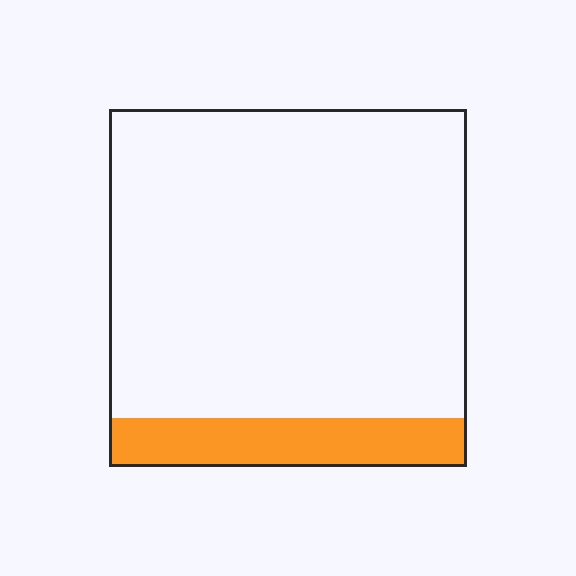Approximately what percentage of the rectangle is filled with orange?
Approximately 15%.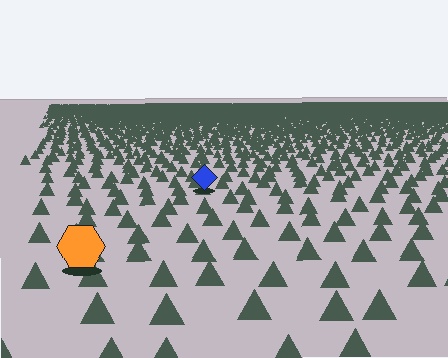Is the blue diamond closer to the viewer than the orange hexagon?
No. The orange hexagon is closer — you can tell from the texture gradient: the ground texture is coarser near it.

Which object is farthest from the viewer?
The blue diamond is farthest from the viewer. It appears smaller and the ground texture around it is denser.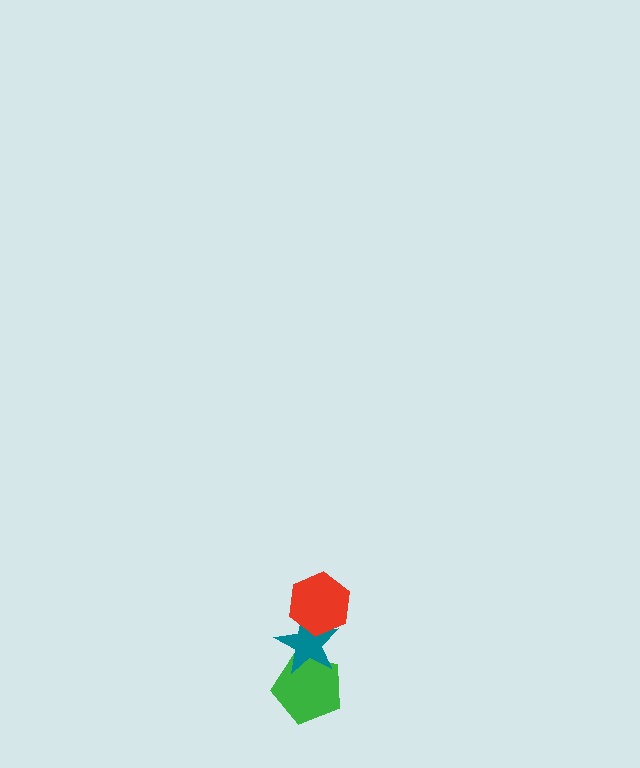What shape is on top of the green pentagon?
The teal star is on top of the green pentagon.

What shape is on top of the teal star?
The red hexagon is on top of the teal star.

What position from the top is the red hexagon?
The red hexagon is 1st from the top.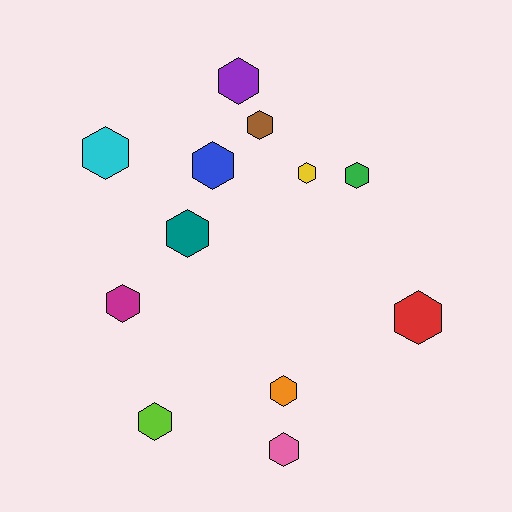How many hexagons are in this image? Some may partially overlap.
There are 12 hexagons.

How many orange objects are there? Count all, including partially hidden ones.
There is 1 orange object.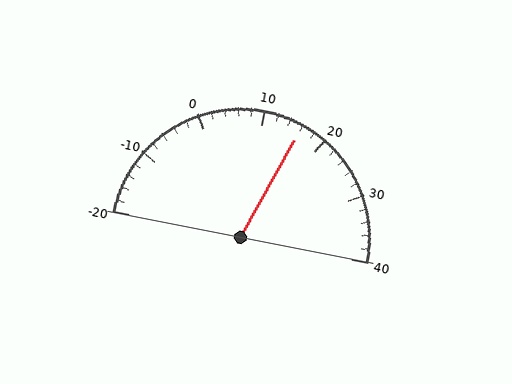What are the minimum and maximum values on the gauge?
The gauge ranges from -20 to 40.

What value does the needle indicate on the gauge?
The needle indicates approximately 16.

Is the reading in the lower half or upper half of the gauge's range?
The reading is in the upper half of the range (-20 to 40).